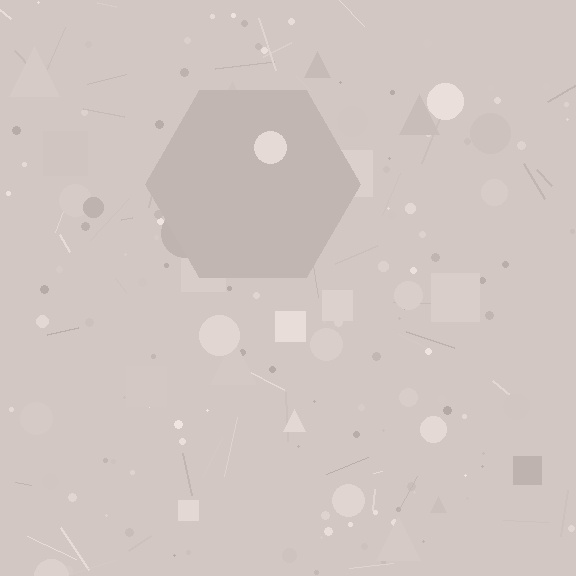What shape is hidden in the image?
A hexagon is hidden in the image.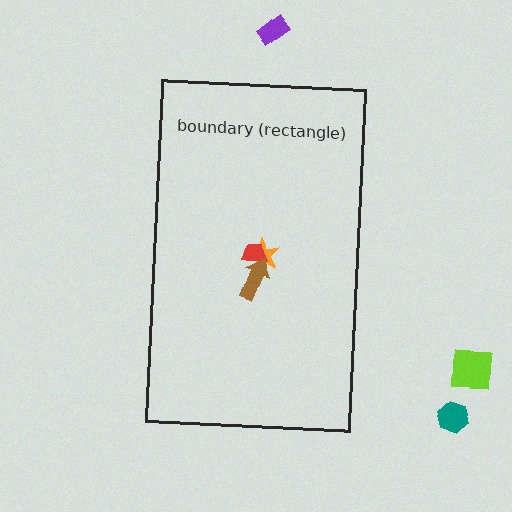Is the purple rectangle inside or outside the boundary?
Outside.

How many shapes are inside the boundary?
3 inside, 3 outside.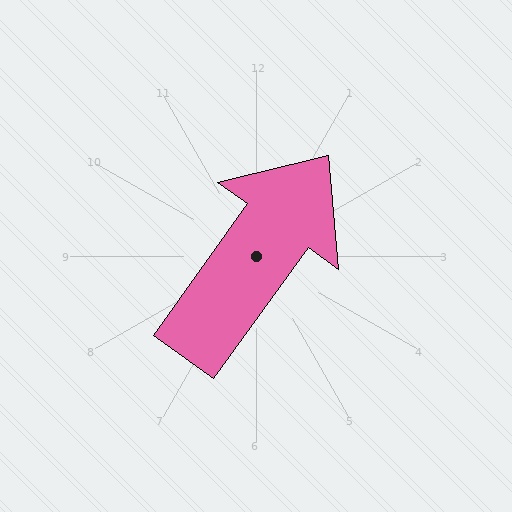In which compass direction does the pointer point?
Northeast.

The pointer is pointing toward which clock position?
Roughly 1 o'clock.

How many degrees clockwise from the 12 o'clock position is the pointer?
Approximately 36 degrees.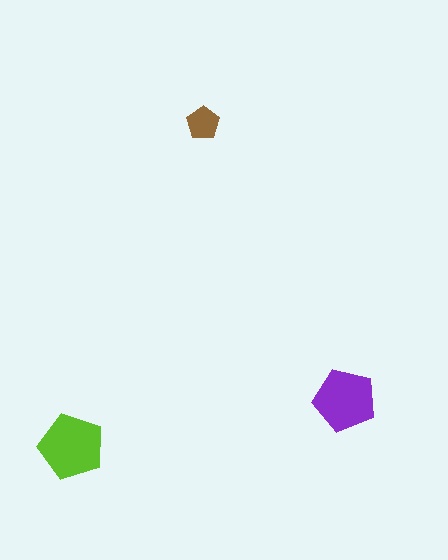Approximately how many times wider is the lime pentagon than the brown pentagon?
About 2 times wider.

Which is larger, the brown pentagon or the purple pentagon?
The purple one.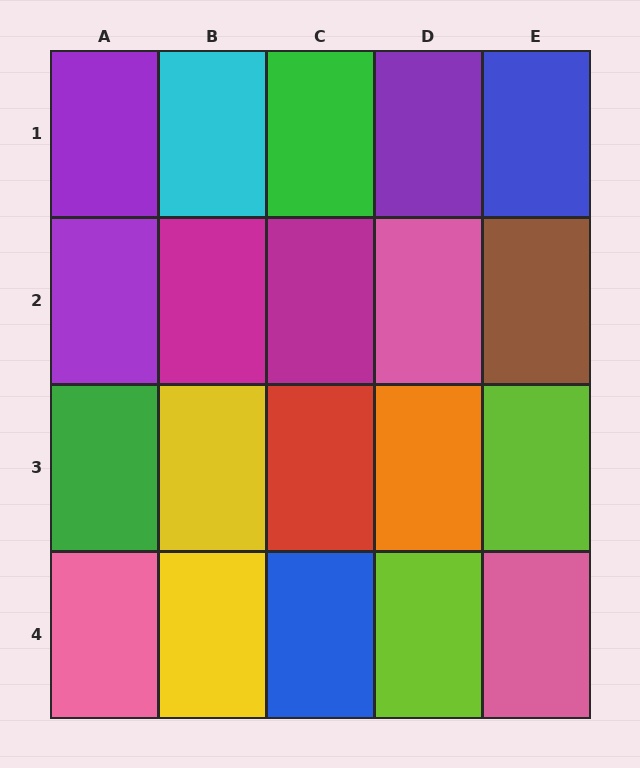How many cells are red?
1 cell is red.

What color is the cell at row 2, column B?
Magenta.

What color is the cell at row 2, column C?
Magenta.